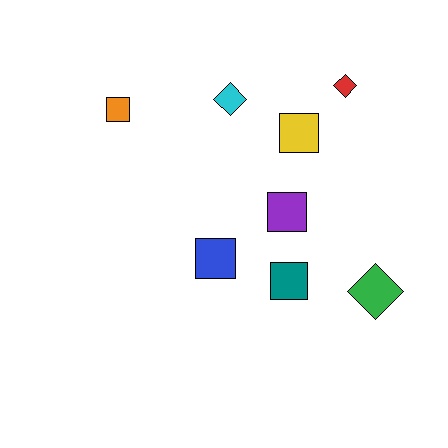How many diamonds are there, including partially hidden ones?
There are 3 diamonds.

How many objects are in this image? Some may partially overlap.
There are 8 objects.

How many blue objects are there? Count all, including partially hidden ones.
There is 1 blue object.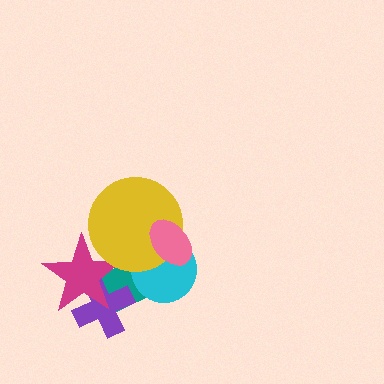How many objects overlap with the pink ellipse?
2 objects overlap with the pink ellipse.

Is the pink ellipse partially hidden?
No, no other shape covers it.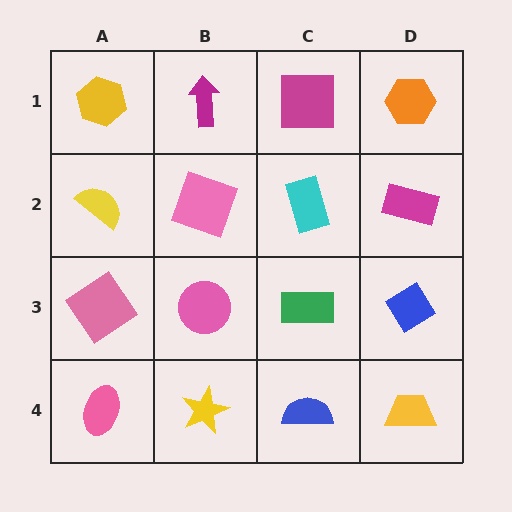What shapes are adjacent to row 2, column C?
A magenta square (row 1, column C), a green rectangle (row 3, column C), a pink square (row 2, column B), a magenta rectangle (row 2, column D).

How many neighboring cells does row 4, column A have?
2.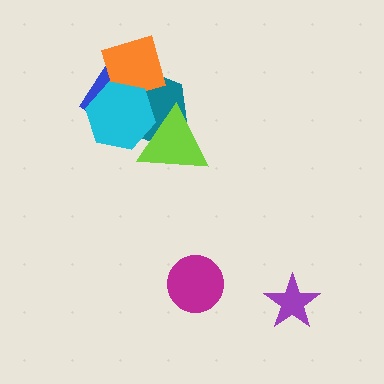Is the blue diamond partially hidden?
Yes, it is partially covered by another shape.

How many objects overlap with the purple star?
0 objects overlap with the purple star.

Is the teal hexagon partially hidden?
Yes, it is partially covered by another shape.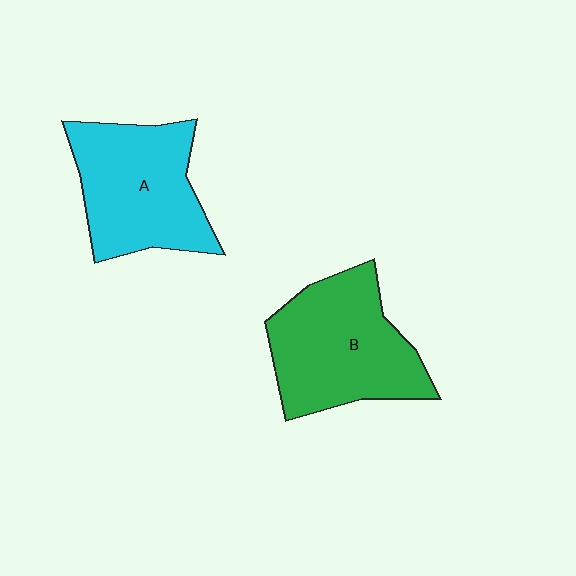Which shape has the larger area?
Shape B (green).